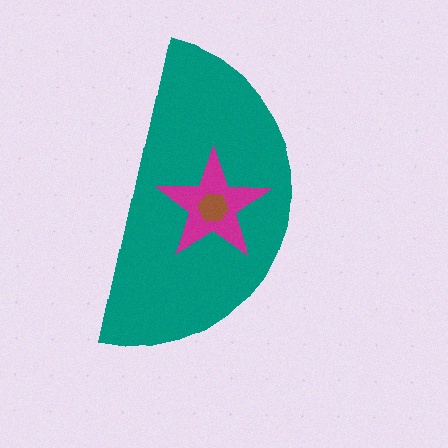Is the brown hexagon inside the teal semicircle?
Yes.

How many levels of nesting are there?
3.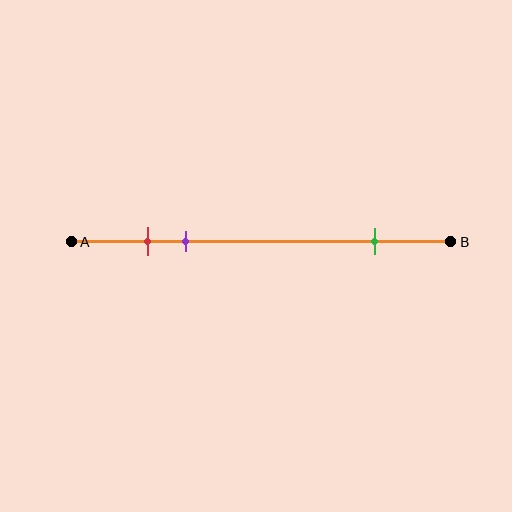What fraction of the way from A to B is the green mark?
The green mark is approximately 80% (0.8) of the way from A to B.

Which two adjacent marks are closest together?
The red and purple marks are the closest adjacent pair.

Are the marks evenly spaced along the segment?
No, the marks are not evenly spaced.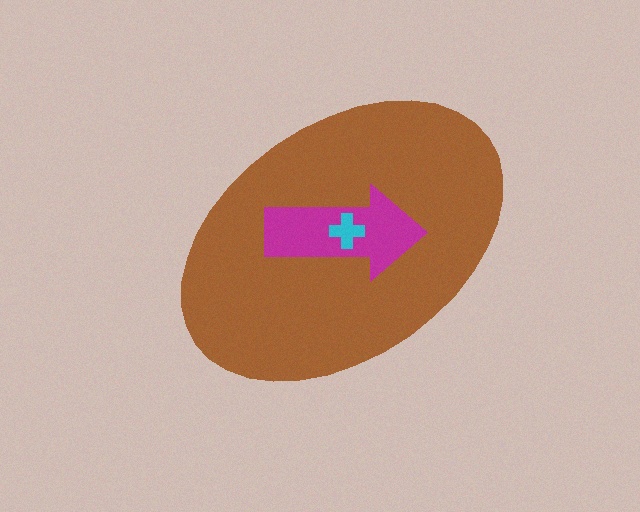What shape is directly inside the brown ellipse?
The magenta arrow.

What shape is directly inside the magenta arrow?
The cyan cross.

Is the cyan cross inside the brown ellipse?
Yes.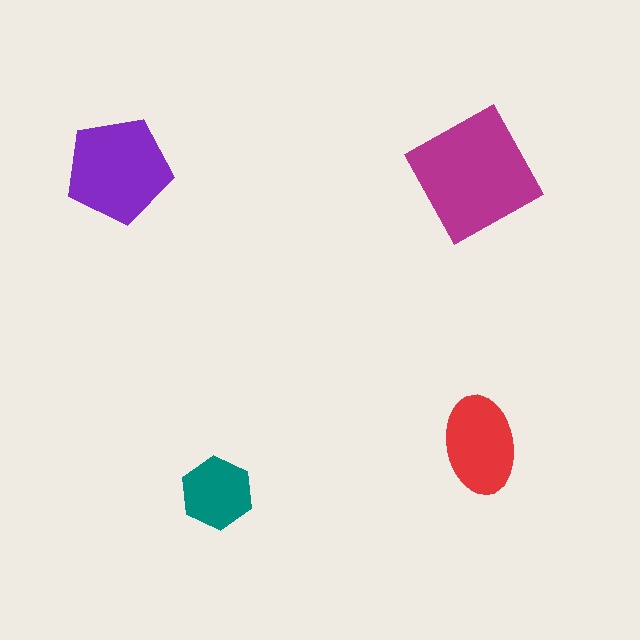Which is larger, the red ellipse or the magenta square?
The magenta square.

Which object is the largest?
The magenta square.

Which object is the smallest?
The teal hexagon.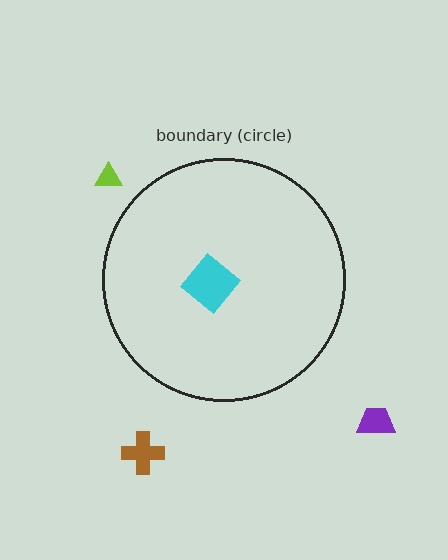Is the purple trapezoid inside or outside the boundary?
Outside.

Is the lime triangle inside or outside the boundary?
Outside.